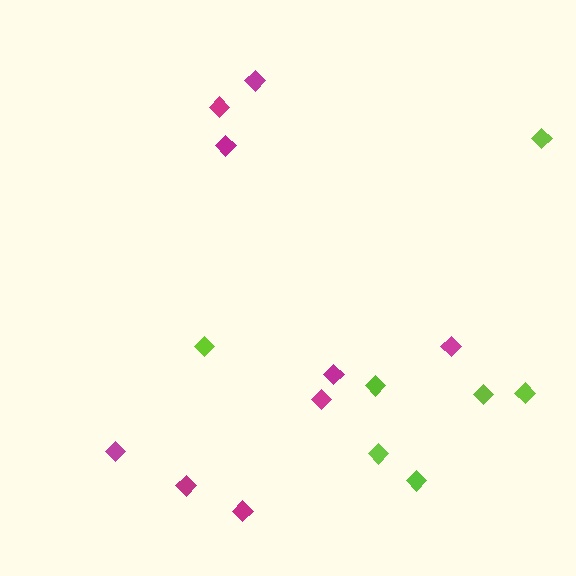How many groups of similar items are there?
There are 2 groups: one group of lime diamonds (7) and one group of magenta diamonds (9).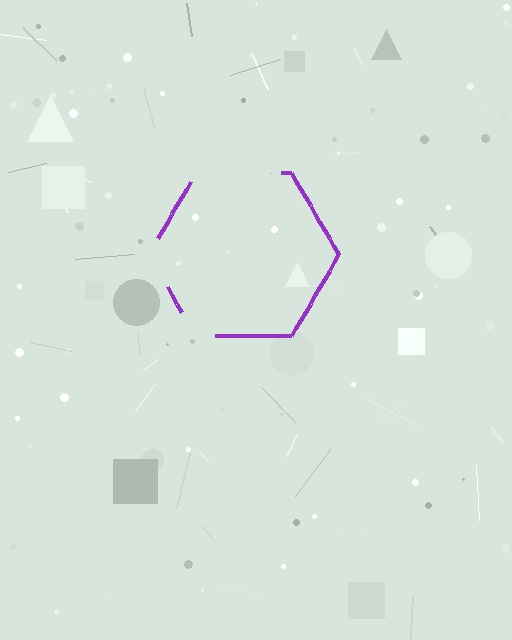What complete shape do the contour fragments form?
The contour fragments form a hexagon.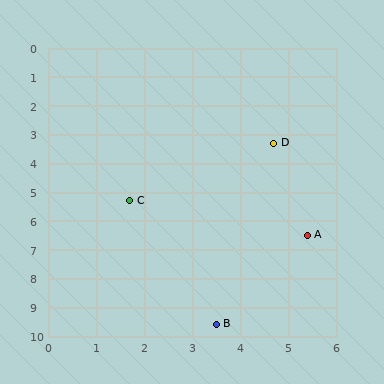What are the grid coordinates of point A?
Point A is at approximately (5.4, 6.5).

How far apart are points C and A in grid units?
Points C and A are about 3.9 grid units apart.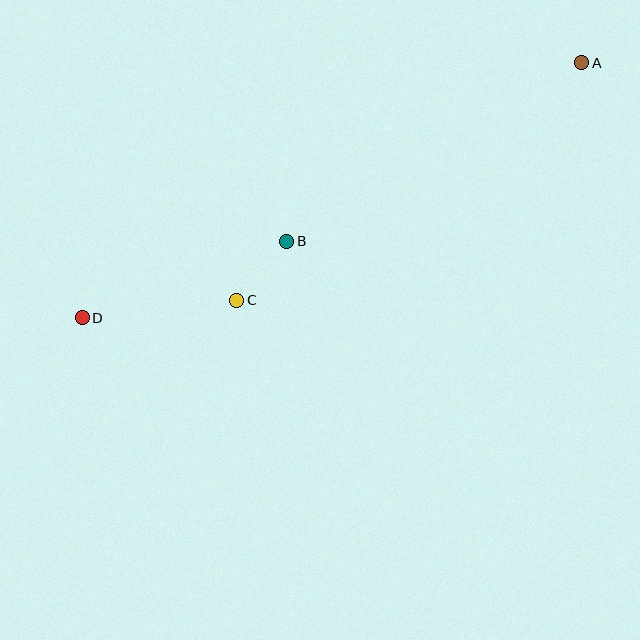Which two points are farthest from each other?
Points A and D are farthest from each other.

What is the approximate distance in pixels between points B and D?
The distance between B and D is approximately 218 pixels.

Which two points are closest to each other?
Points B and C are closest to each other.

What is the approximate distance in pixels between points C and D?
The distance between C and D is approximately 155 pixels.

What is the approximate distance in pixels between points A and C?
The distance between A and C is approximately 419 pixels.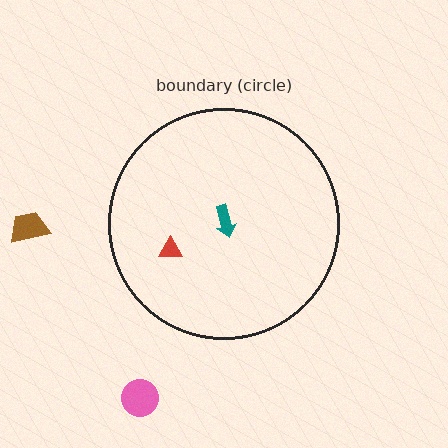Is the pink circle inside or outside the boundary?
Outside.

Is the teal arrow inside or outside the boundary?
Inside.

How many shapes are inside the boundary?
2 inside, 2 outside.